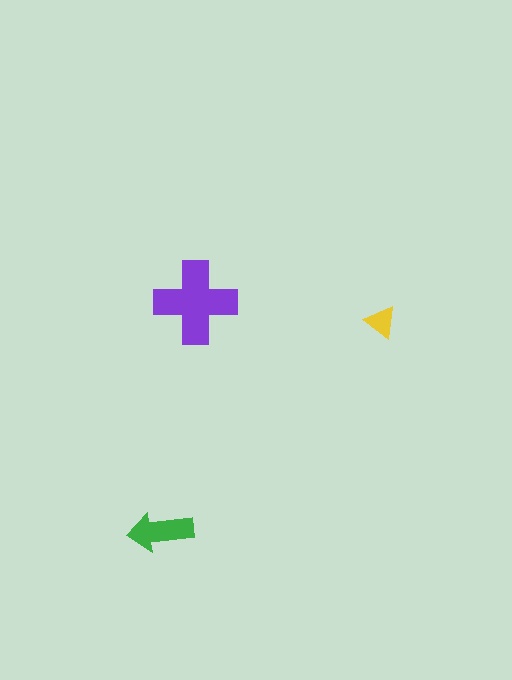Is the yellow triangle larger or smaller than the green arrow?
Smaller.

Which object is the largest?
The purple cross.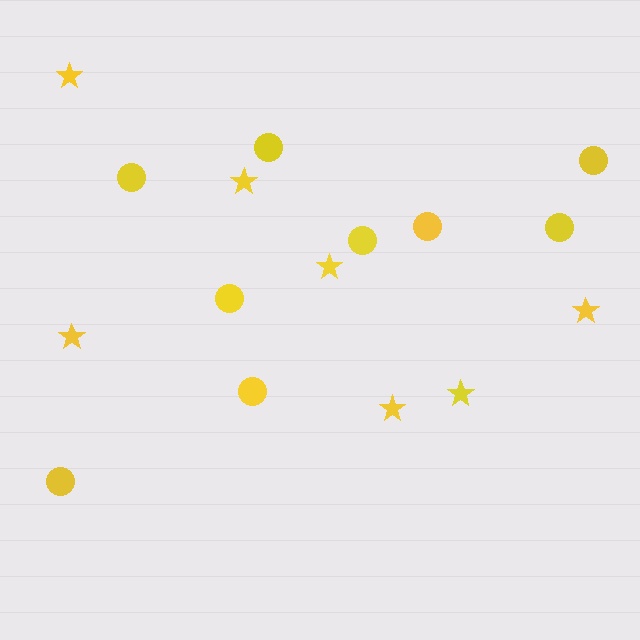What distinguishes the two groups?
There are 2 groups: one group of stars (7) and one group of circles (9).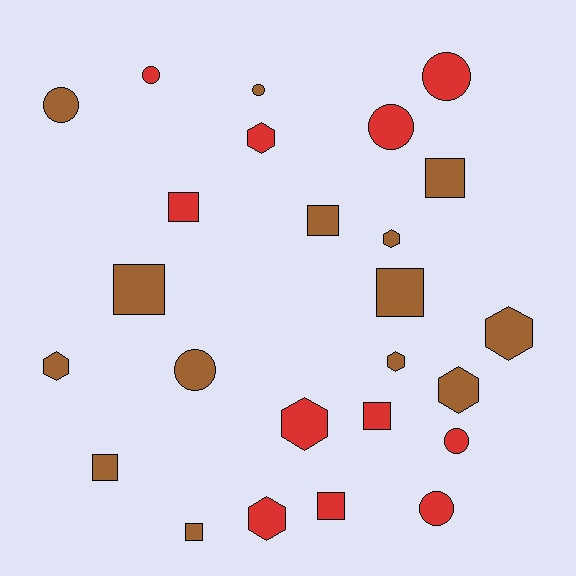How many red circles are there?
There are 5 red circles.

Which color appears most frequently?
Brown, with 14 objects.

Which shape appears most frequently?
Square, with 9 objects.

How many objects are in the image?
There are 25 objects.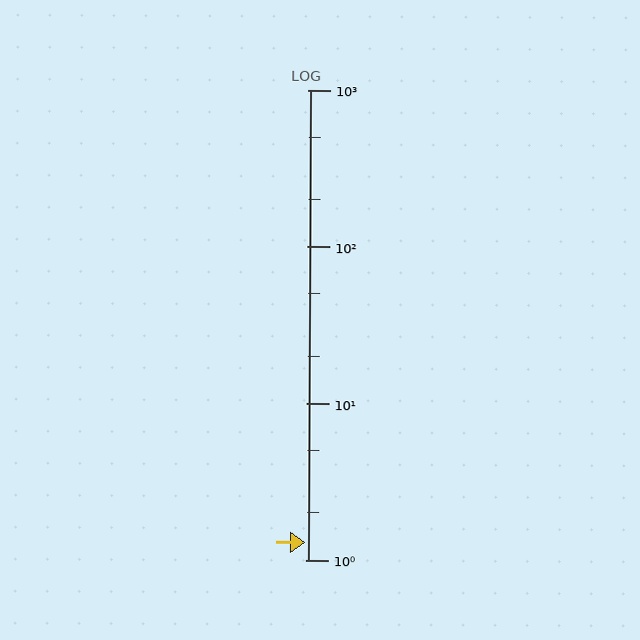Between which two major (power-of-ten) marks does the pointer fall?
The pointer is between 1 and 10.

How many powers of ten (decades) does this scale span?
The scale spans 3 decades, from 1 to 1000.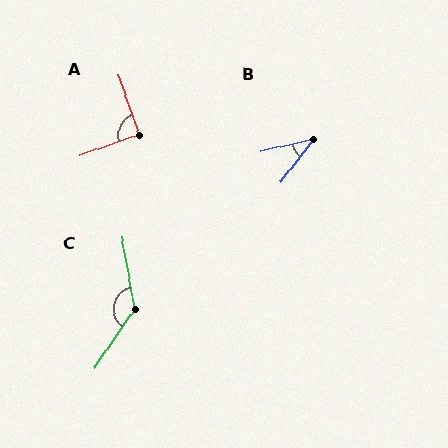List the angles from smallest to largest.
B (39°), A (90°), C (135°).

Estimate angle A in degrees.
Approximately 90 degrees.